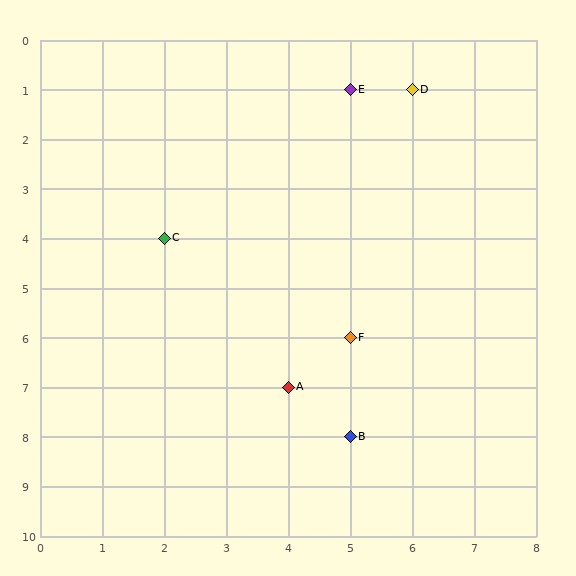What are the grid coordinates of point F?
Point F is at grid coordinates (5, 6).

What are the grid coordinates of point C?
Point C is at grid coordinates (2, 4).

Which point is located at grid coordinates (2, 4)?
Point C is at (2, 4).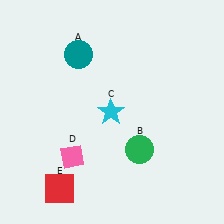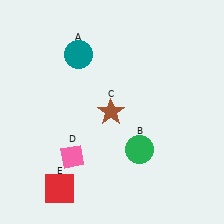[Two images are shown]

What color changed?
The star (C) changed from cyan in Image 1 to brown in Image 2.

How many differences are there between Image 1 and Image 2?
There is 1 difference between the two images.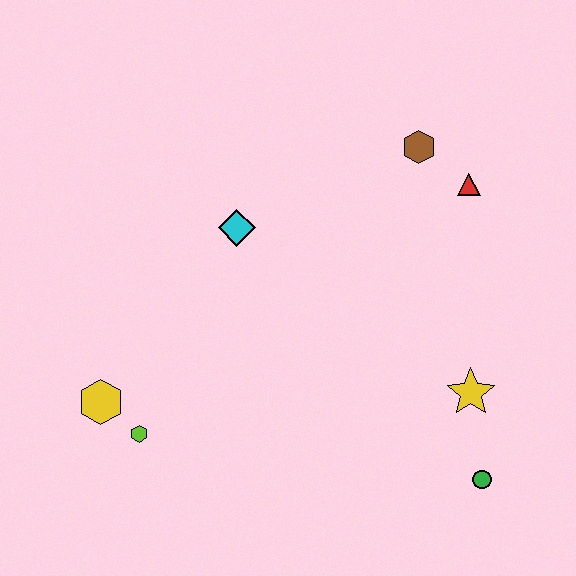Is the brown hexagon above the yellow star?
Yes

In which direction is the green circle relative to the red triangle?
The green circle is below the red triangle.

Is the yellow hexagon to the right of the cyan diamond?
No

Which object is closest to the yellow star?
The green circle is closest to the yellow star.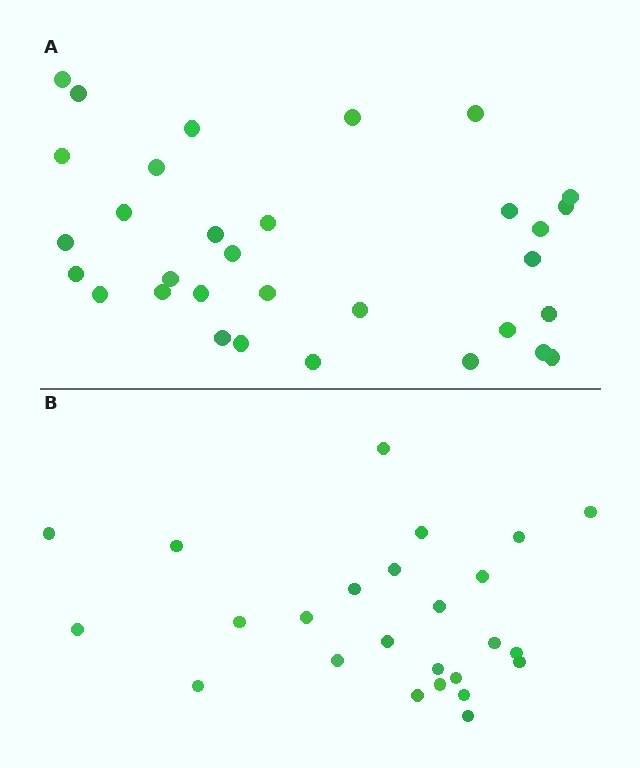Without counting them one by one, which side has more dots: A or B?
Region A (the top region) has more dots.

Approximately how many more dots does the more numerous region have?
Region A has roughly 8 or so more dots than region B.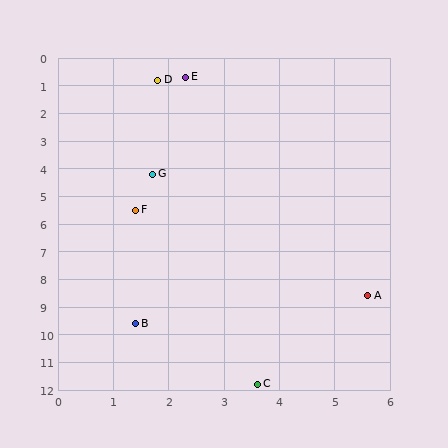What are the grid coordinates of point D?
Point D is at approximately (1.8, 0.8).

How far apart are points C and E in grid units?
Points C and E are about 11.2 grid units apart.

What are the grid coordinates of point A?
Point A is at approximately (5.6, 8.6).